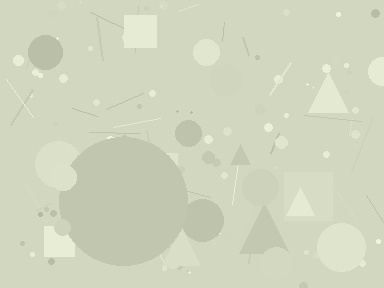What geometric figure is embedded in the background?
A circle is embedded in the background.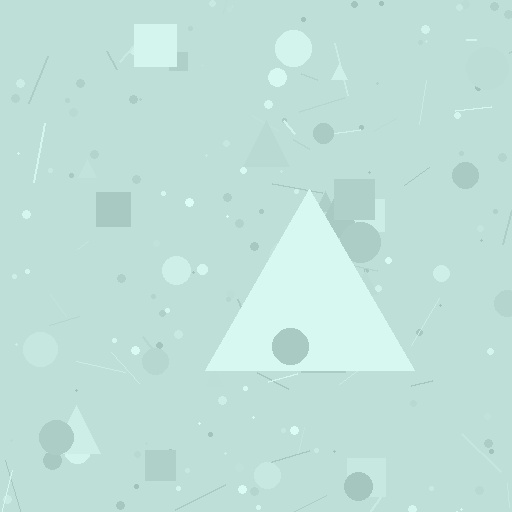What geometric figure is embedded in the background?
A triangle is embedded in the background.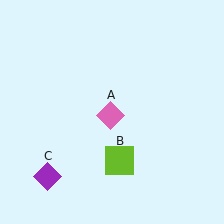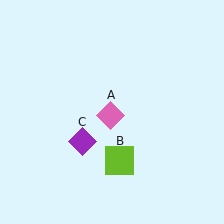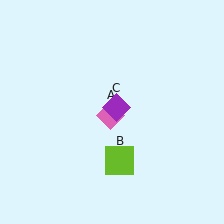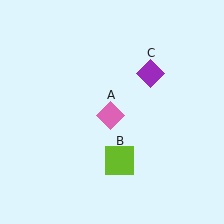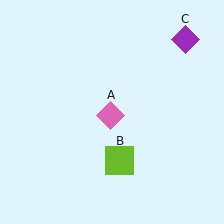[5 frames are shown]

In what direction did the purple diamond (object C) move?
The purple diamond (object C) moved up and to the right.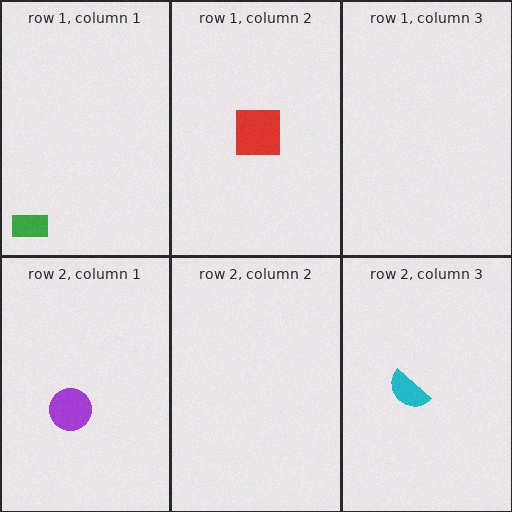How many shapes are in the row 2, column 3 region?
1.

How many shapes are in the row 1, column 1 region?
1.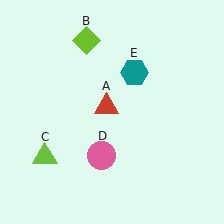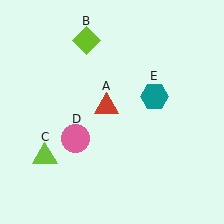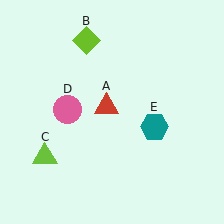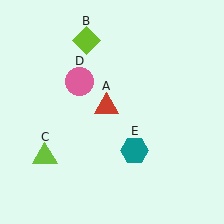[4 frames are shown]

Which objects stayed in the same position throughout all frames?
Red triangle (object A) and lime diamond (object B) and lime triangle (object C) remained stationary.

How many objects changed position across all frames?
2 objects changed position: pink circle (object D), teal hexagon (object E).